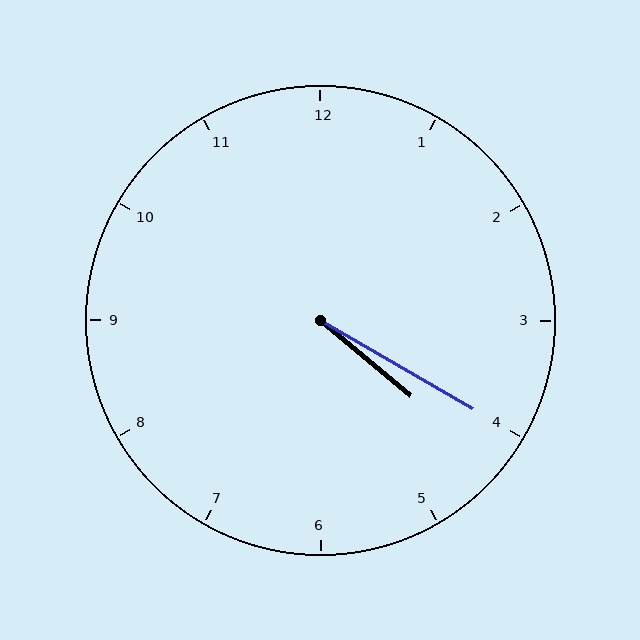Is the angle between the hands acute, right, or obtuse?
It is acute.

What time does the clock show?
4:20.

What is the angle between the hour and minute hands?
Approximately 10 degrees.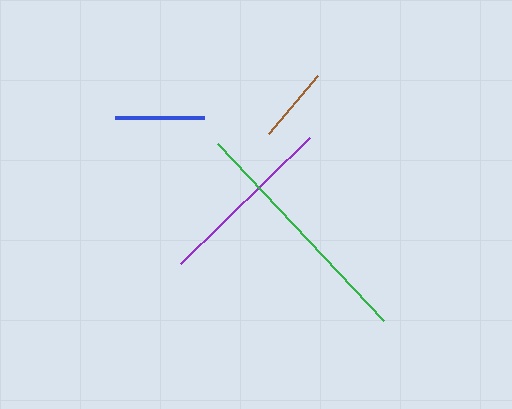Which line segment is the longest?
The green line is the longest at approximately 243 pixels.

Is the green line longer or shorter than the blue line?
The green line is longer than the blue line.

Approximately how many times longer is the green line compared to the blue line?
The green line is approximately 2.7 times the length of the blue line.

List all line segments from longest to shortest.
From longest to shortest: green, purple, blue, brown.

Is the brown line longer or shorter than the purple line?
The purple line is longer than the brown line.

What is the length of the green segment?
The green segment is approximately 243 pixels long.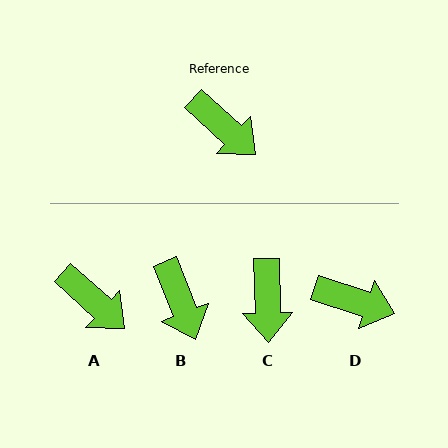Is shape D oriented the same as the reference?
No, it is off by about 25 degrees.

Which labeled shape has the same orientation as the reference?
A.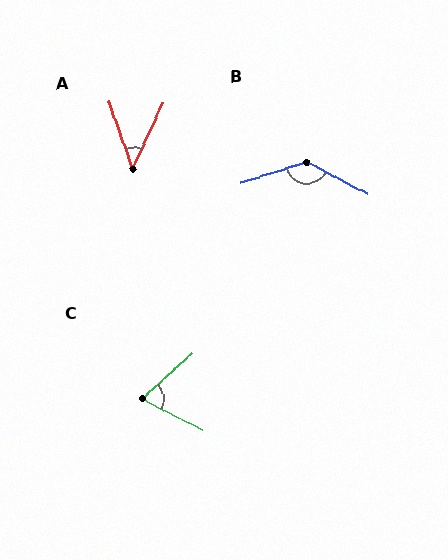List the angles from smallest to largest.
A (44°), C (68°), B (135°).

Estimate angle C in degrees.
Approximately 68 degrees.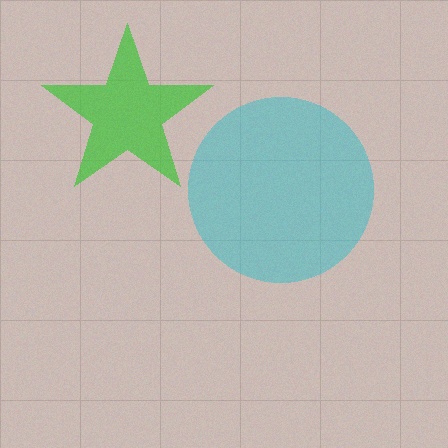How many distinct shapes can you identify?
There are 2 distinct shapes: a green star, a cyan circle.